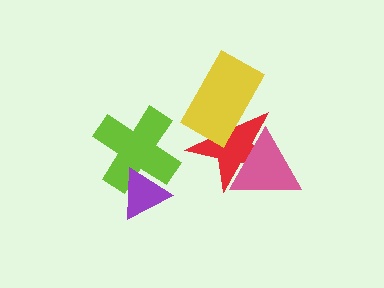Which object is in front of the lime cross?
The purple triangle is in front of the lime cross.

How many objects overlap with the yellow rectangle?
1 object overlaps with the yellow rectangle.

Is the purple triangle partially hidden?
No, no other shape covers it.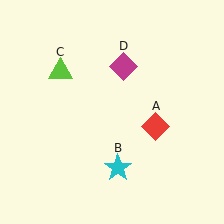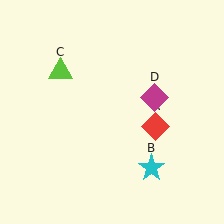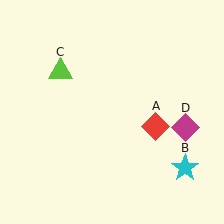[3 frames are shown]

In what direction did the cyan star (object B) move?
The cyan star (object B) moved right.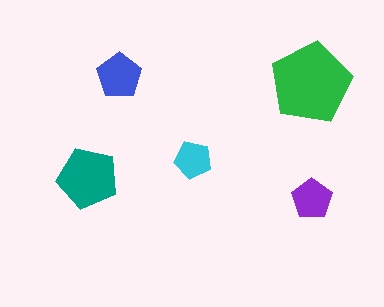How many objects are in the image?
There are 5 objects in the image.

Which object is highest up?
The blue pentagon is topmost.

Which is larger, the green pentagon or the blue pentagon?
The green one.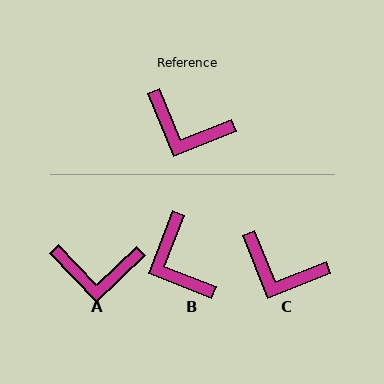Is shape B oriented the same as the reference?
No, it is off by about 43 degrees.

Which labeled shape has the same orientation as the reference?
C.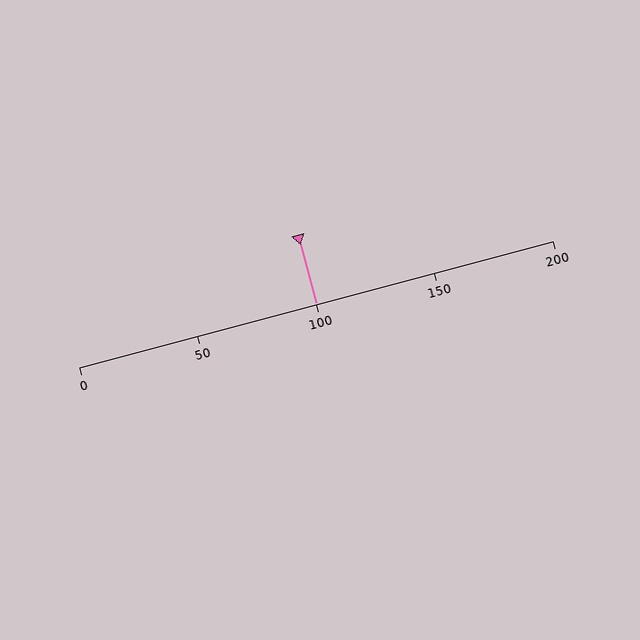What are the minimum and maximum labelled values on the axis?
The axis runs from 0 to 200.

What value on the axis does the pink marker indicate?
The marker indicates approximately 100.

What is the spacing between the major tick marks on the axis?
The major ticks are spaced 50 apart.